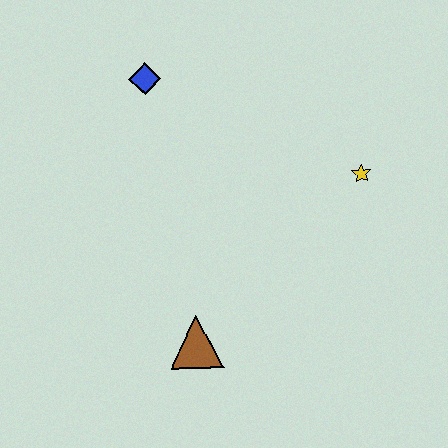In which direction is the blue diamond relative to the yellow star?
The blue diamond is to the left of the yellow star.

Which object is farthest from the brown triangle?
The blue diamond is farthest from the brown triangle.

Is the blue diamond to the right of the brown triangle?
No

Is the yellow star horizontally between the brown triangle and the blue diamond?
No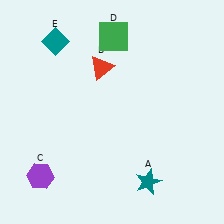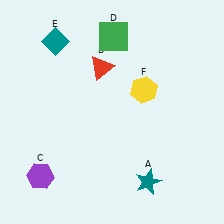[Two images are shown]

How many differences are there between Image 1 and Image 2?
There is 1 difference between the two images.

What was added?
A yellow hexagon (F) was added in Image 2.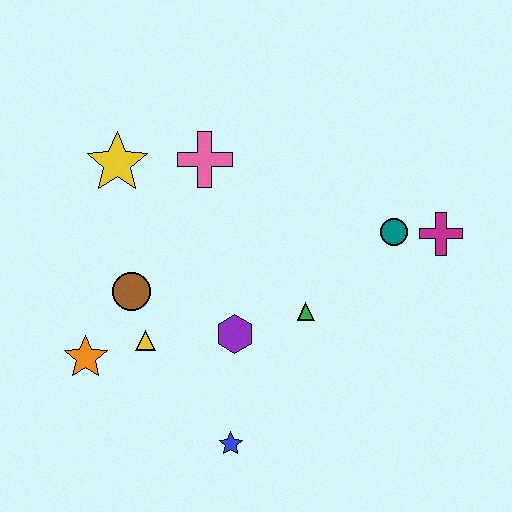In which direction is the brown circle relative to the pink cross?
The brown circle is below the pink cross.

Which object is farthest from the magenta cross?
The orange star is farthest from the magenta cross.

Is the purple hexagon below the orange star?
No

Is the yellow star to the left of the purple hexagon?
Yes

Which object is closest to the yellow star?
The pink cross is closest to the yellow star.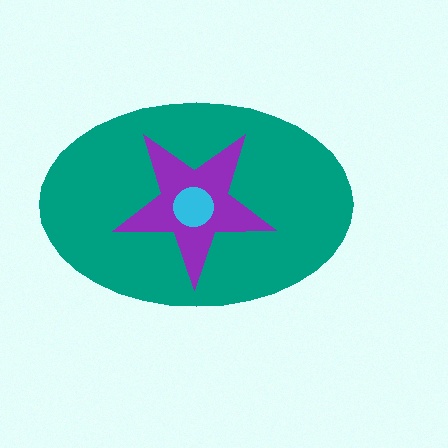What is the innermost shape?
The cyan circle.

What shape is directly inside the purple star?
The cyan circle.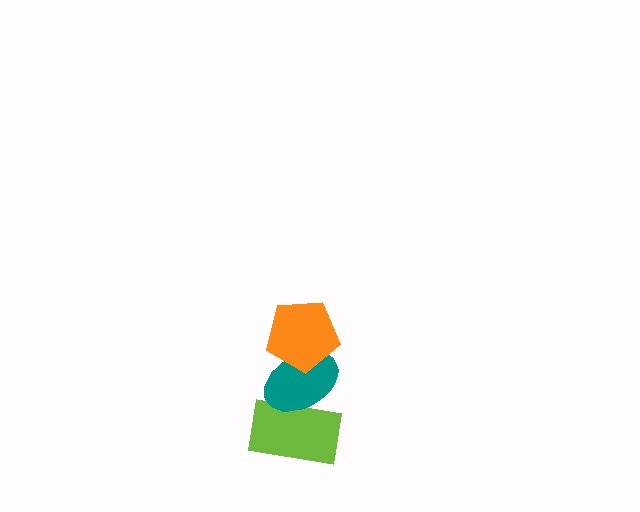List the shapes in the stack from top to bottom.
From top to bottom: the orange pentagon, the teal ellipse, the lime rectangle.